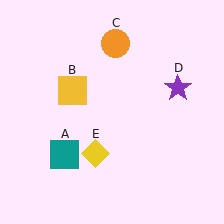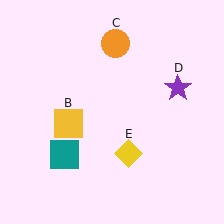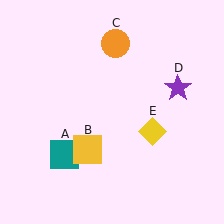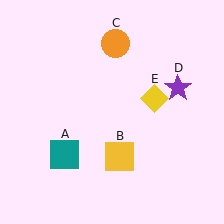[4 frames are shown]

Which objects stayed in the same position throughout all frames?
Teal square (object A) and orange circle (object C) and purple star (object D) remained stationary.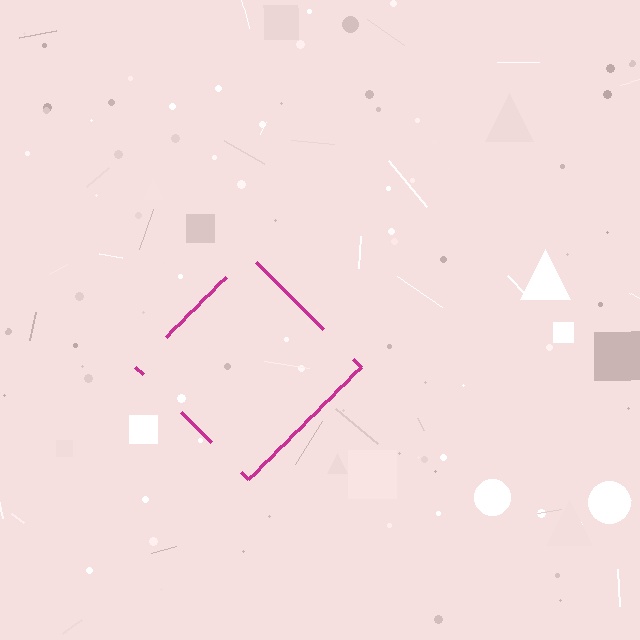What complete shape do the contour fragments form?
The contour fragments form a diamond.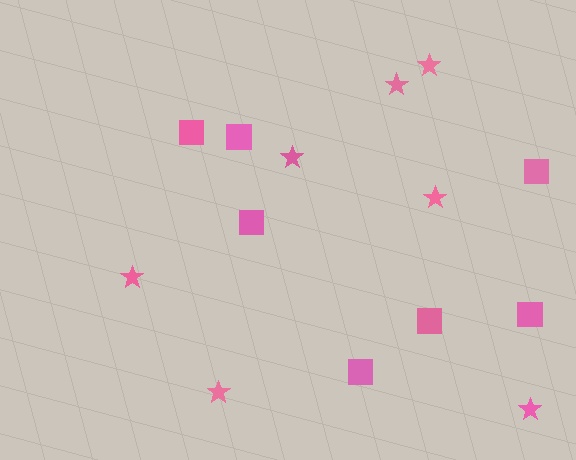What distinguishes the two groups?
There are 2 groups: one group of stars (7) and one group of squares (7).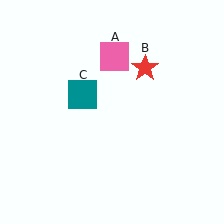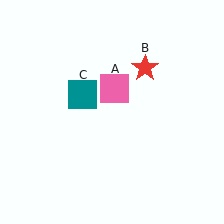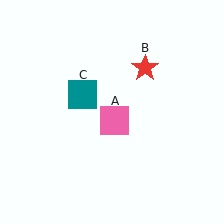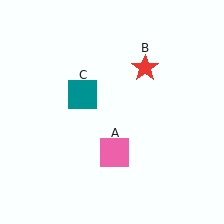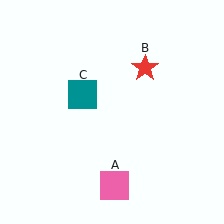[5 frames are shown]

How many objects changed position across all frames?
1 object changed position: pink square (object A).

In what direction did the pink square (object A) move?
The pink square (object A) moved down.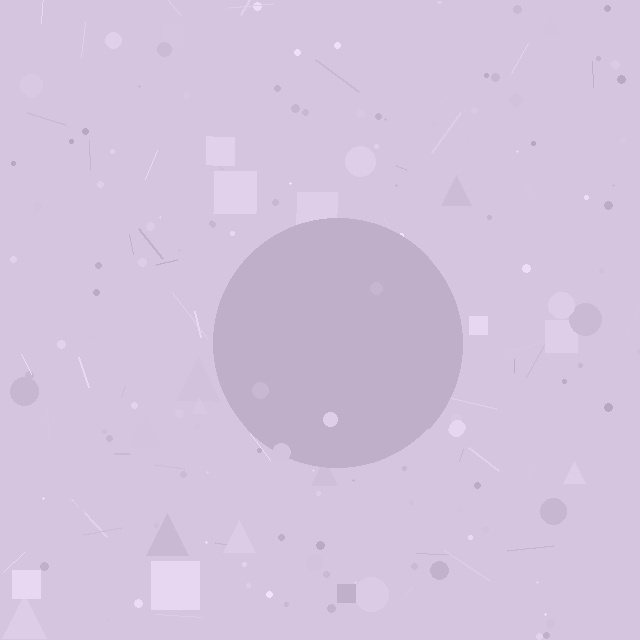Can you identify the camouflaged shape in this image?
The camouflaged shape is a circle.